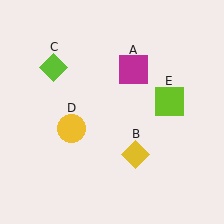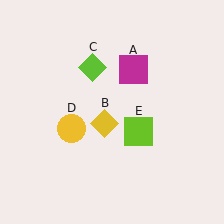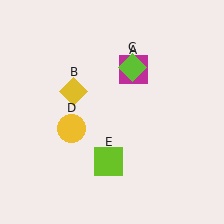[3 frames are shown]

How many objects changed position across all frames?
3 objects changed position: yellow diamond (object B), lime diamond (object C), lime square (object E).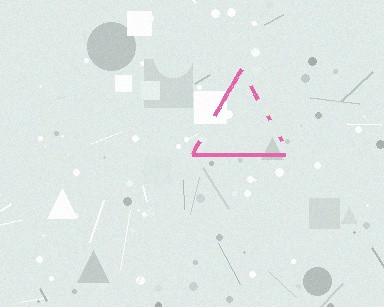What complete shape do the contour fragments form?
The contour fragments form a triangle.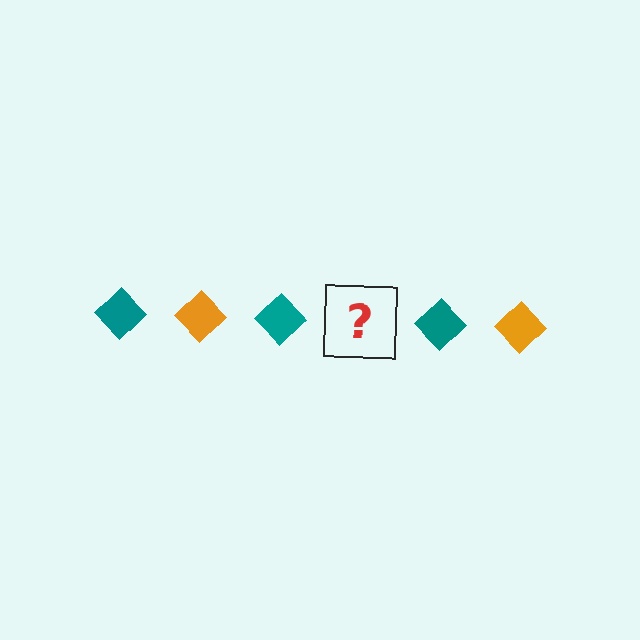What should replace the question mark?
The question mark should be replaced with an orange diamond.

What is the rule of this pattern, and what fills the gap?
The rule is that the pattern cycles through teal, orange diamonds. The gap should be filled with an orange diamond.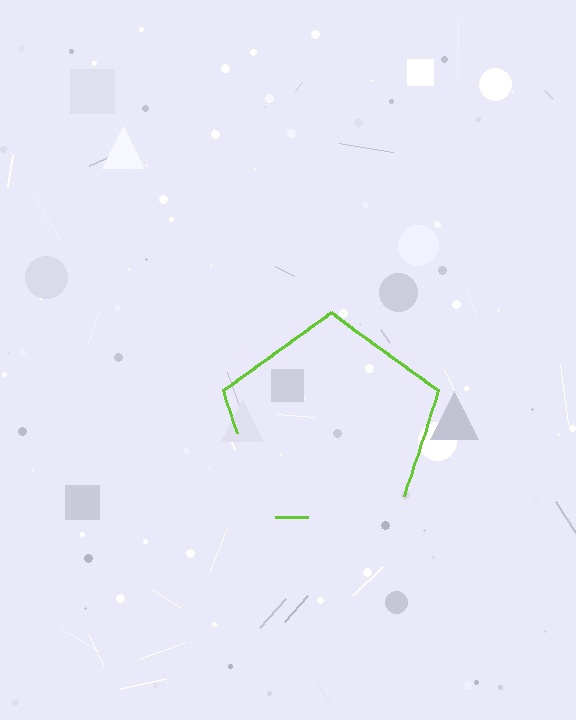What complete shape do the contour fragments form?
The contour fragments form a pentagon.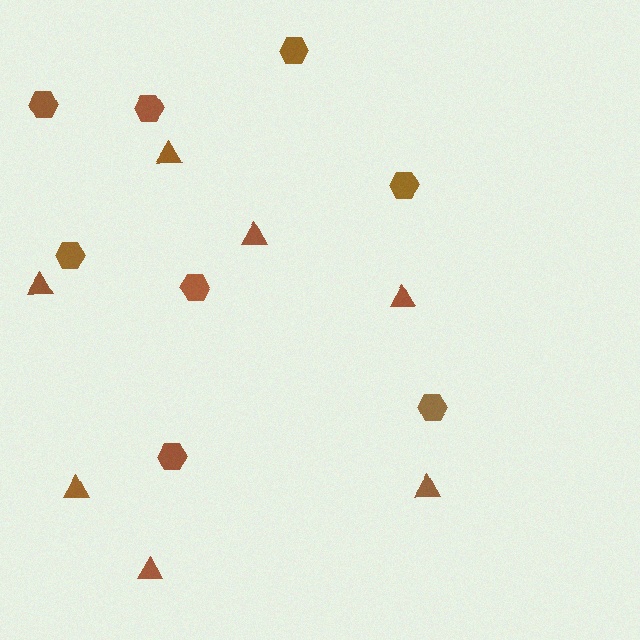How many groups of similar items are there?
There are 2 groups: one group of triangles (7) and one group of hexagons (8).